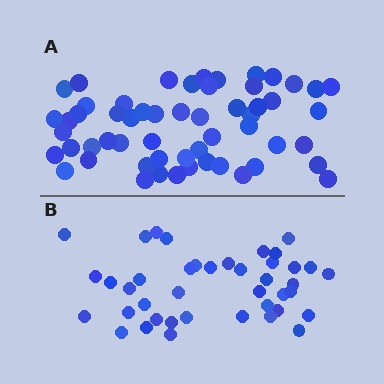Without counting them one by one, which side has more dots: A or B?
Region A (the top region) has more dots.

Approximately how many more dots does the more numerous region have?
Region A has approximately 15 more dots than region B.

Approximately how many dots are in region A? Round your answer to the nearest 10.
About 60 dots. (The exact count is 56, which rounds to 60.)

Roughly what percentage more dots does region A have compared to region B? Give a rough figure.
About 35% more.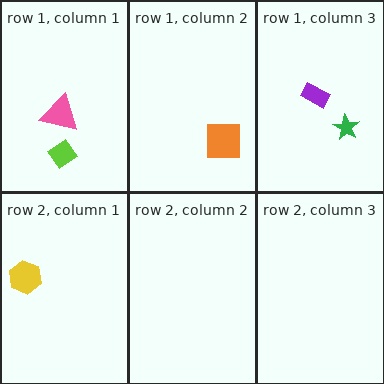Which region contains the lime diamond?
The row 1, column 1 region.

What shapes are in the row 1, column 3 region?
The green star, the purple rectangle.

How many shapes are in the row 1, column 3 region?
2.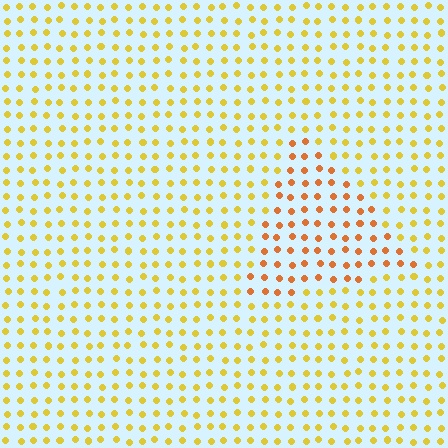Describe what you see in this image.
The image is filled with small yellow elements in a uniform arrangement. A triangle-shaped region is visible where the elements are tinted to a slightly different hue, forming a subtle color boundary.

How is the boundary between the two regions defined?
The boundary is defined purely by a slight shift in hue (about 31 degrees). Spacing, size, and orientation are identical on both sides.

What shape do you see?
I see a triangle.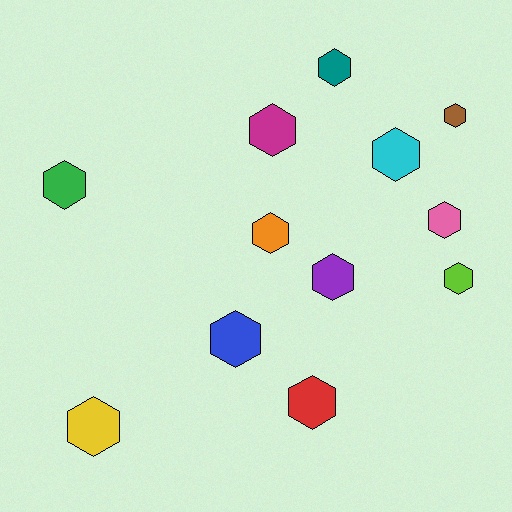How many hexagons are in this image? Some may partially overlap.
There are 12 hexagons.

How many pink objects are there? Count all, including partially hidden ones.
There is 1 pink object.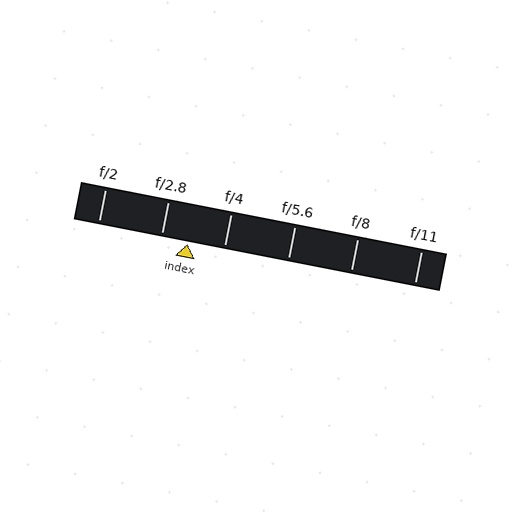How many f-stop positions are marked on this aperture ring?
There are 6 f-stop positions marked.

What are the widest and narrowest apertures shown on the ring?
The widest aperture shown is f/2 and the narrowest is f/11.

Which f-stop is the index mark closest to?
The index mark is closest to f/2.8.